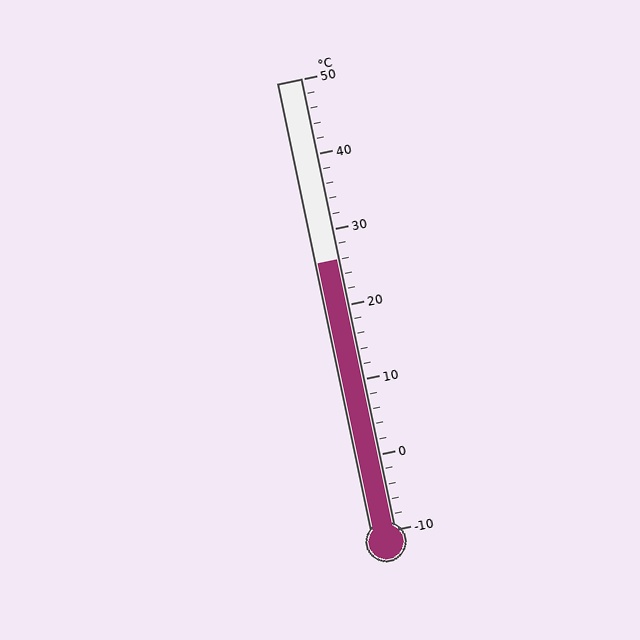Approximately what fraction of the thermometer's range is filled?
The thermometer is filled to approximately 60% of its range.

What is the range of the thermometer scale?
The thermometer scale ranges from -10°C to 50°C.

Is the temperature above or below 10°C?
The temperature is above 10°C.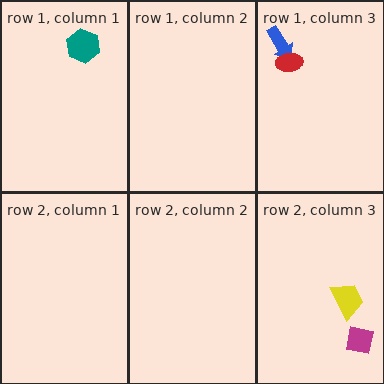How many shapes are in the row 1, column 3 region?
2.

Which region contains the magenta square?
The row 2, column 3 region.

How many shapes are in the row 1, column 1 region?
1.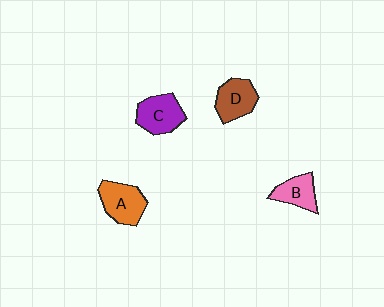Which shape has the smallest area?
Shape B (pink).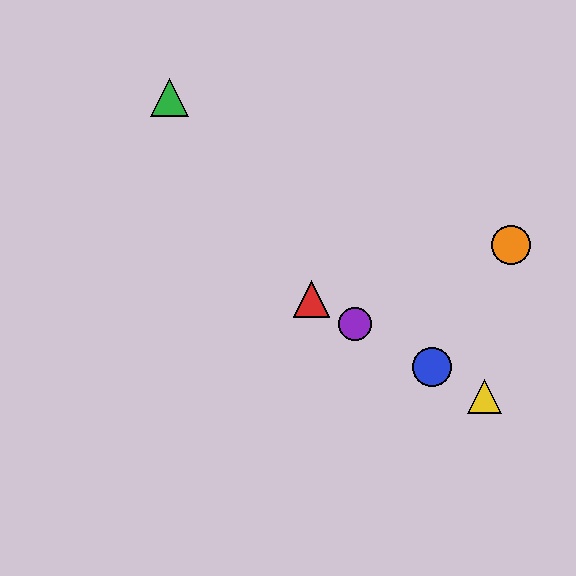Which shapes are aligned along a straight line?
The red triangle, the blue circle, the yellow triangle, the purple circle are aligned along a straight line.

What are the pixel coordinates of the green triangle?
The green triangle is at (170, 98).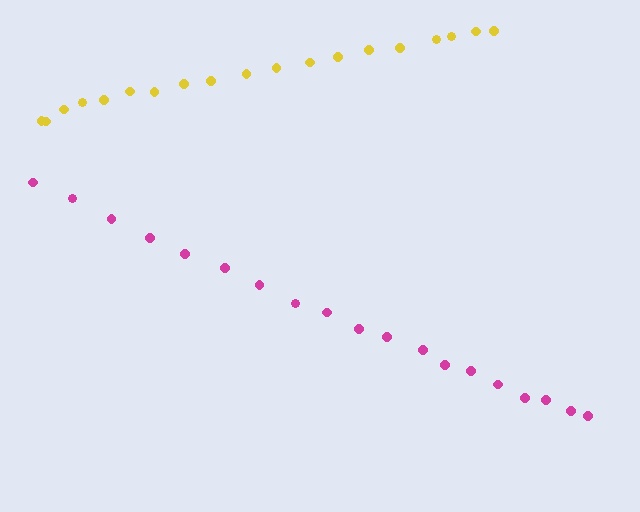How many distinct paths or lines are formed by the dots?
There are 2 distinct paths.